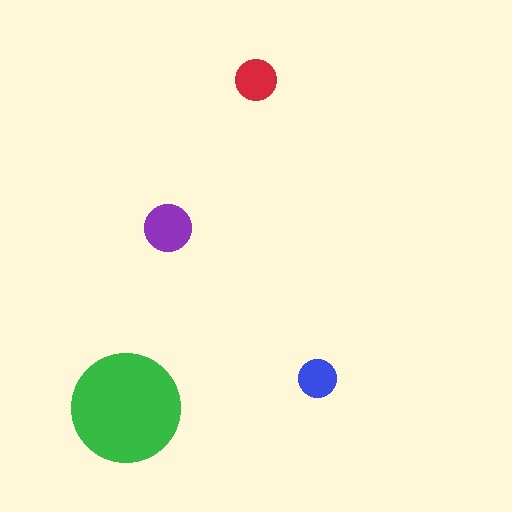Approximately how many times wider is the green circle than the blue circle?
About 3 times wider.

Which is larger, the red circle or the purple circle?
The purple one.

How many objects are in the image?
There are 4 objects in the image.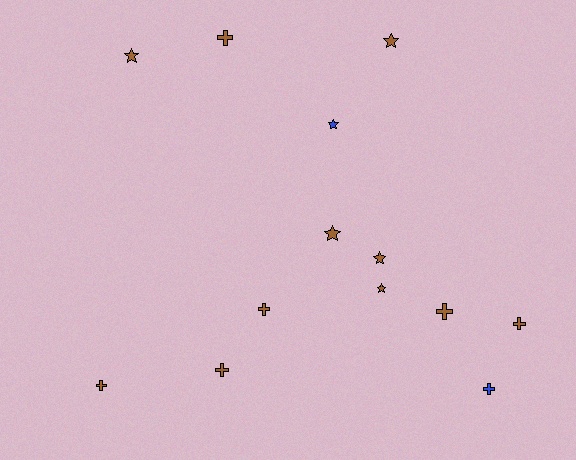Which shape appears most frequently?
Cross, with 7 objects.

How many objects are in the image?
There are 13 objects.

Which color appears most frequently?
Brown, with 11 objects.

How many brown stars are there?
There are 5 brown stars.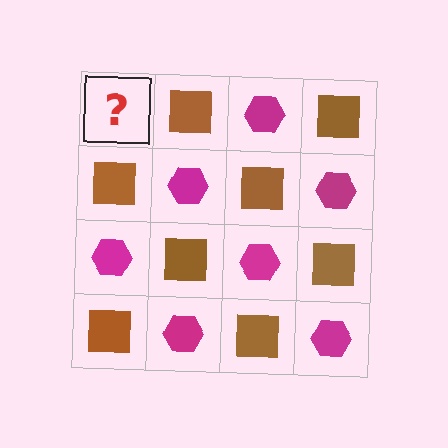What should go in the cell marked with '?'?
The missing cell should contain a magenta hexagon.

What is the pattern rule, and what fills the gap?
The rule is that it alternates magenta hexagon and brown square in a checkerboard pattern. The gap should be filled with a magenta hexagon.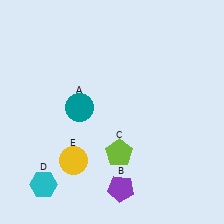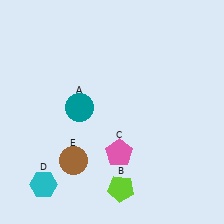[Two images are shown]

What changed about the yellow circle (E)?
In Image 1, E is yellow. In Image 2, it changed to brown.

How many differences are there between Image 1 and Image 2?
There are 3 differences between the two images.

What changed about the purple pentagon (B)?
In Image 1, B is purple. In Image 2, it changed to lime.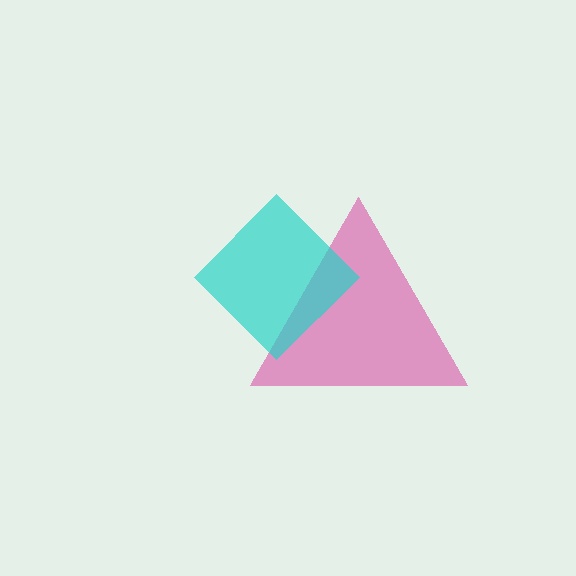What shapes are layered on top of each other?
The layered shapes are: a magenta triangle, a cyan diamond.